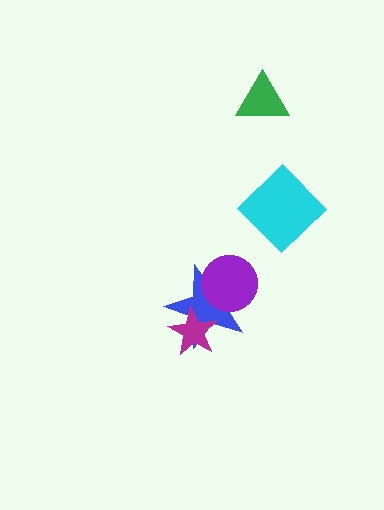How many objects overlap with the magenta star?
1 object overlaps with the magenta star.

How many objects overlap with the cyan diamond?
0 objects overlap with the cyan diamond.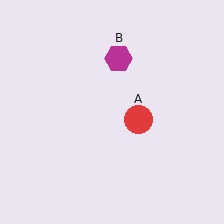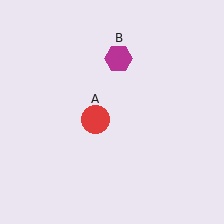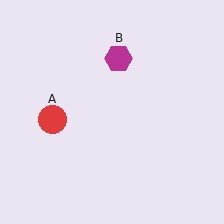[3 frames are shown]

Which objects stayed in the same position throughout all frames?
Magenta hexagon (object B) remained stationary.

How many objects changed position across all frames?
1 object changed position: red circle (object A).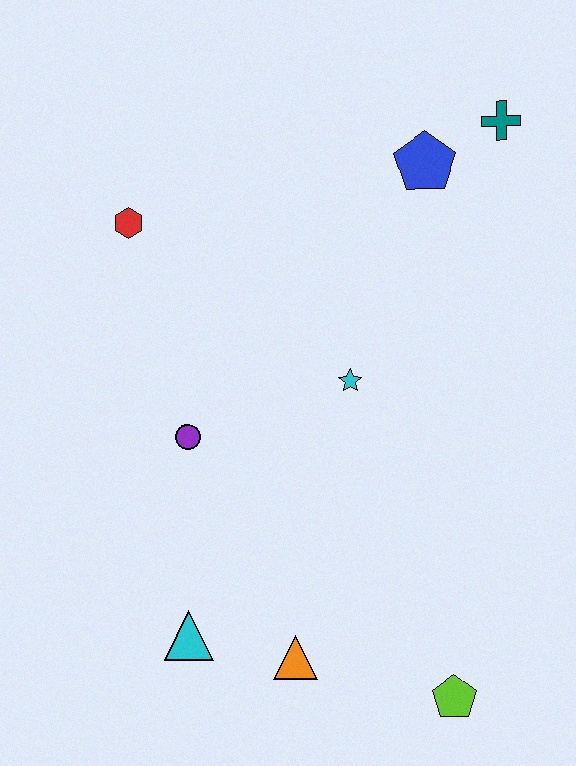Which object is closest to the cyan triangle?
The orange triangle is closest to the cyan triangle.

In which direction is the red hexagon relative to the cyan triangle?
The red hexagon is above the cyan triangle.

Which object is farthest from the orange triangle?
The teal cross is farthest from the orange triangle.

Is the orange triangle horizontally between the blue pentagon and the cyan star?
No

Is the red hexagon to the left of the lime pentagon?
Yes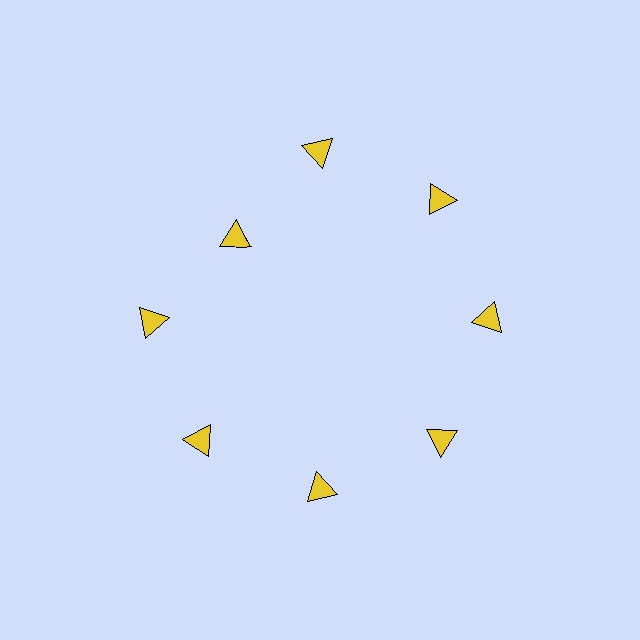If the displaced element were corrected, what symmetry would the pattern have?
It would have 8-fold rotational symmetry — the pattern would map onto itself every 45 degrees.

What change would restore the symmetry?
The symmetry would be restored by moving it outward, back onto the ring so that all 8 triangles sit at equal angles and equal distance from the center.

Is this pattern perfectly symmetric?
No. The 8 yellow triangles are arranged in a ring, but one element near the 10 o'clock position is pulled inward toward the center, breaking the 8-fold rotational symmetry.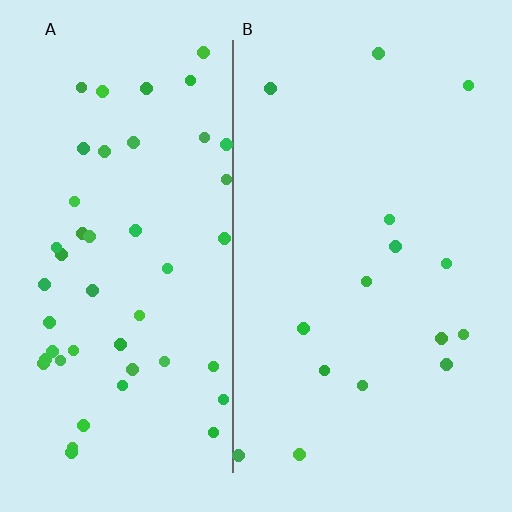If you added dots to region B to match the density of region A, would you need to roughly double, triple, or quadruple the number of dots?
Approximately triple.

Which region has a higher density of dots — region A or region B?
A (the left).